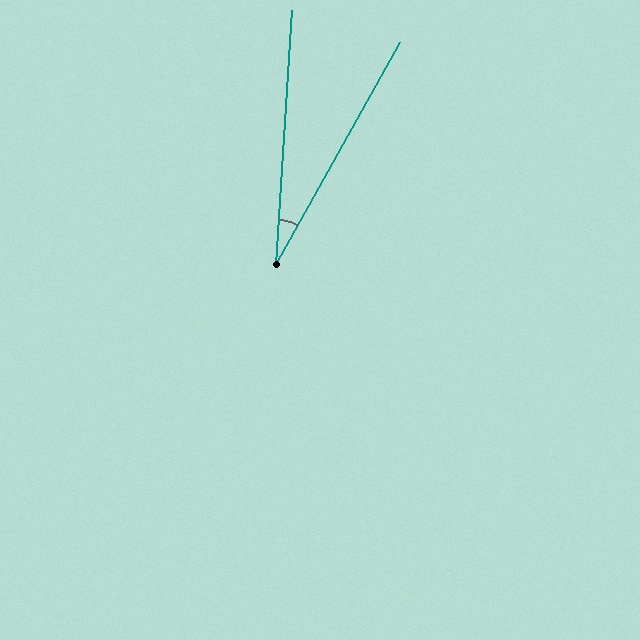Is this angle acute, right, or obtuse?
It is acute.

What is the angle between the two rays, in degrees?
Approximately 26 degrees.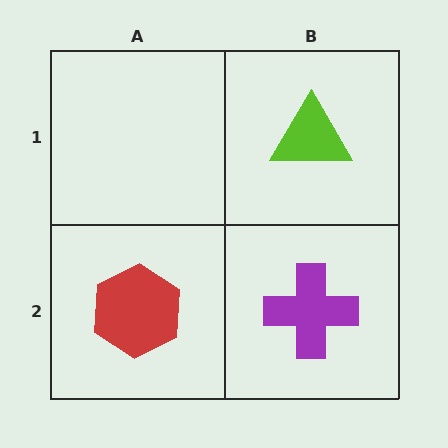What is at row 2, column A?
A red hexagon.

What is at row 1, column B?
A lime triangle.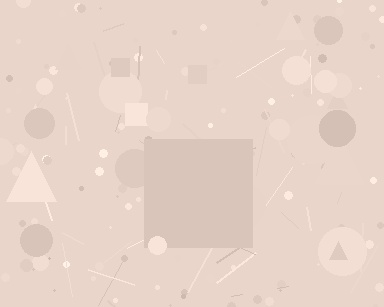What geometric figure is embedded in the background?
A square is embedded in the background.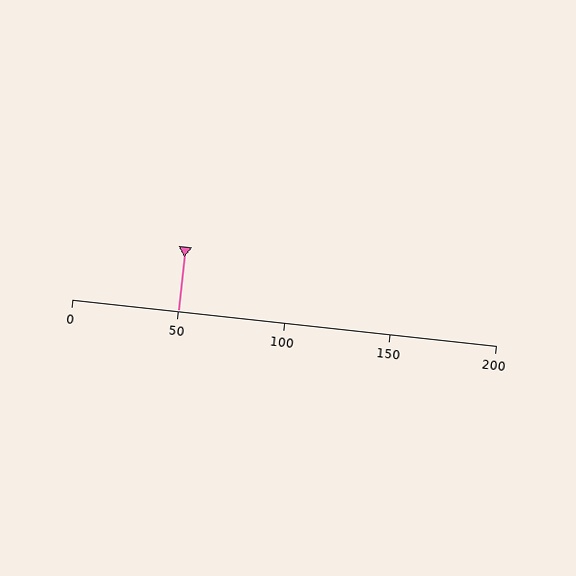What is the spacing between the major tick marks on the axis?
The major ticks are spaced 50 apart.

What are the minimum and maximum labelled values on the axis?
The axis runs from 0 to 200.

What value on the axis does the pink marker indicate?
The marker indicates approximately 50.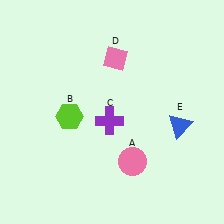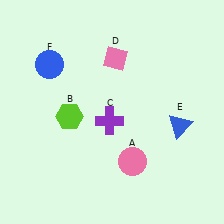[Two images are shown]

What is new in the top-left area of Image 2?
A blue circle (F) was added in the top-left area of Image 2.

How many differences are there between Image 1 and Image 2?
There is 1 difference between the two images.